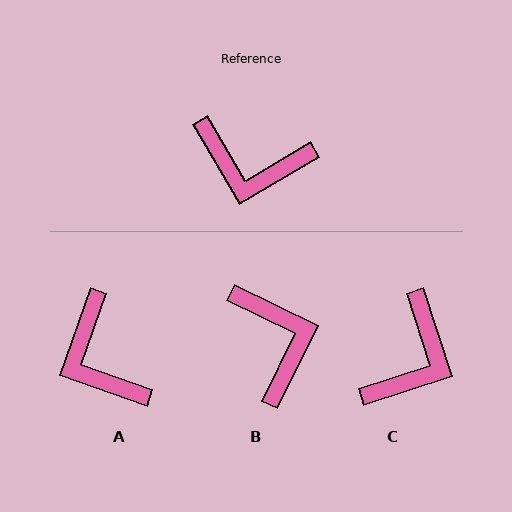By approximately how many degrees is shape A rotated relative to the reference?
Approximately 50 degrees clockwise.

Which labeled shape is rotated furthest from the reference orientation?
B, about 124 degrees away.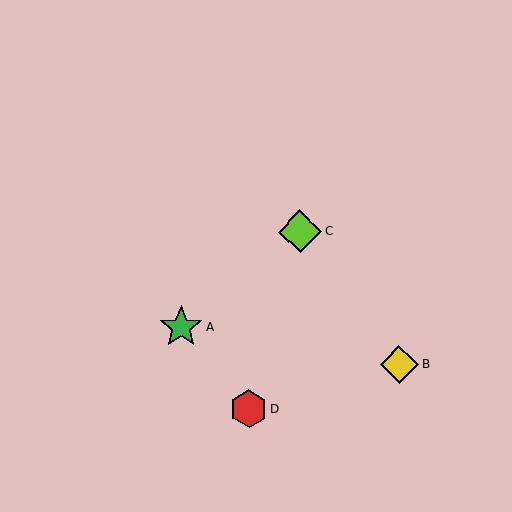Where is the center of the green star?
The center of the green star is at (181, 327).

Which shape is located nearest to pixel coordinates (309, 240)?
The lime diamond (labeled C) at (300, 231) is nearest to that location.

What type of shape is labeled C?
Shape C is a lime diamond.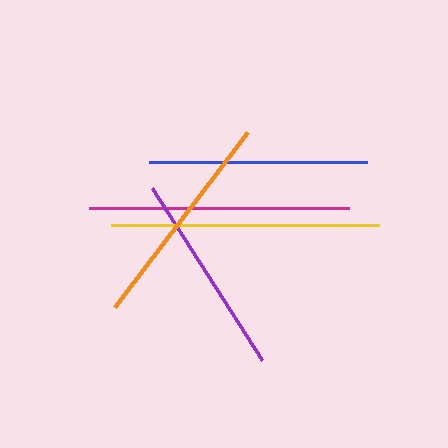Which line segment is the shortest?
The purple line is the shortest at approximately 204 pixels.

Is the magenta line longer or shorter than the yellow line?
The yellow line is longer than the magenta line.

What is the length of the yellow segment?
The yellow segment is approximately 268 pixels long.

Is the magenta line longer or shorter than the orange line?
The magenta line is longer than the orange line.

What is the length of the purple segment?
The purple segment is approximately 204 pixels long.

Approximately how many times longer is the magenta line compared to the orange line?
The magenta line is approximately 1.2 times the length of the orange line.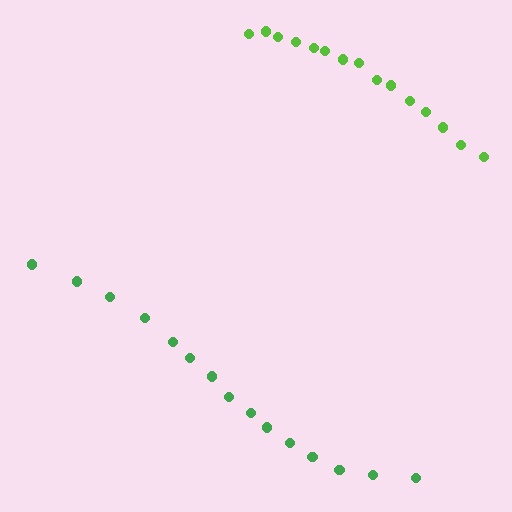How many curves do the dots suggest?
There are 2 distinct paths.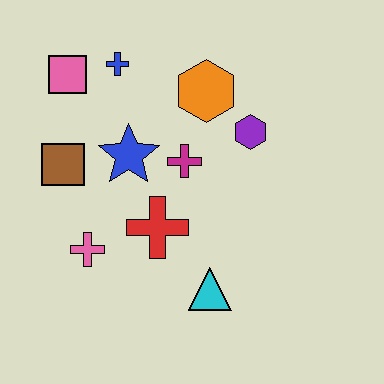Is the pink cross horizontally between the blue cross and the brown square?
Yes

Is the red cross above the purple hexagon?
No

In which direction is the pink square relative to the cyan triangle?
The pink square is above the cyan triangle.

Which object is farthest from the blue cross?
The cyan triangle is farthest from the blue cross.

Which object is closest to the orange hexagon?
The purple hexagon is closest to the orange hexagon.